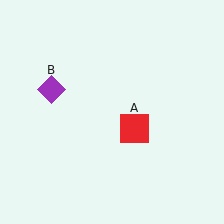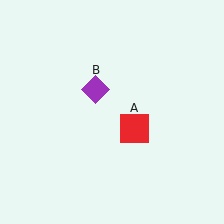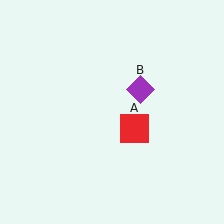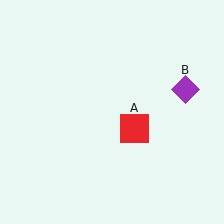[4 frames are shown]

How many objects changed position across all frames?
1 object changed position: purple diamond (object B).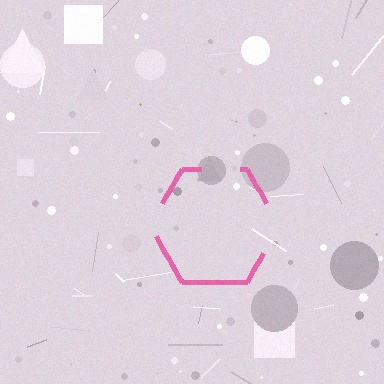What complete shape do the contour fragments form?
The contour fragments form a hexagon.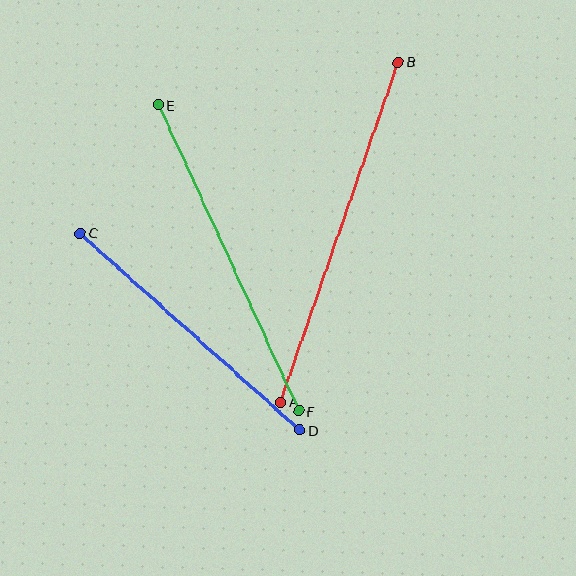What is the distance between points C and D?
The distance is approximately 295 pixels.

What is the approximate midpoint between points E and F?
The midpoint is at approximately (229, 258) pixels.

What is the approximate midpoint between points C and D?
The midpoint is at approximately (190, 332) pixels.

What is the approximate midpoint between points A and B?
The midpoint is at approximately (340, 232) pixels.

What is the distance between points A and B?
The distance is approximately 360 pixels.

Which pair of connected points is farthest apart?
Points A and B are farthest apart.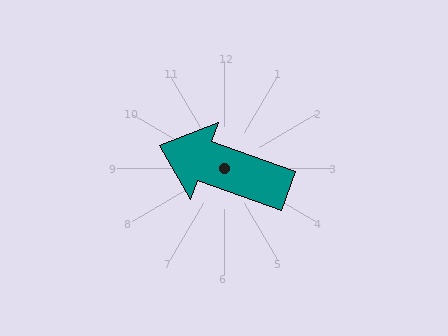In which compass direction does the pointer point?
West.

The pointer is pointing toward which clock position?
Roughly 10 o'clock.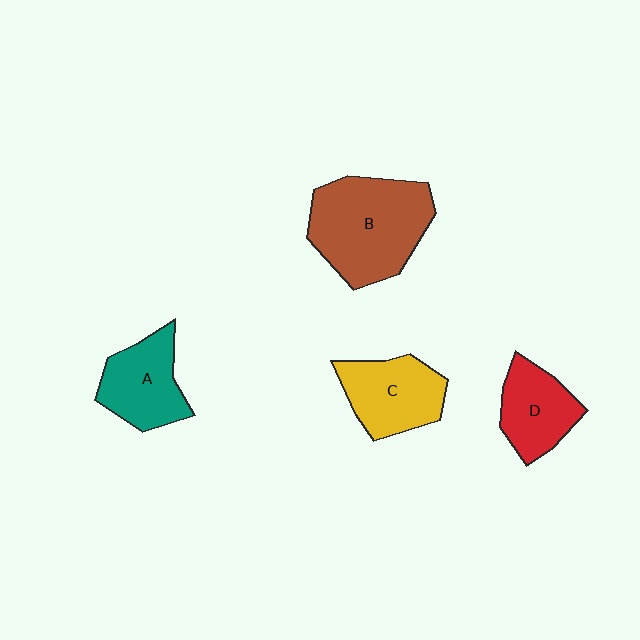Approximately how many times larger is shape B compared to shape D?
Approximately 1.8 times.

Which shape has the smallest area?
Shape D (red).